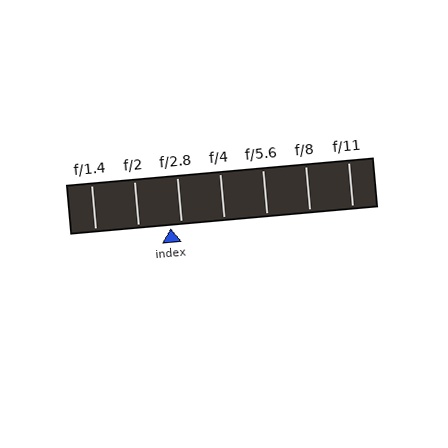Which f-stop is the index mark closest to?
The index mark is closest to f/2.8.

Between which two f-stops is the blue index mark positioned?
The index mark is between f/2 and f/2.8.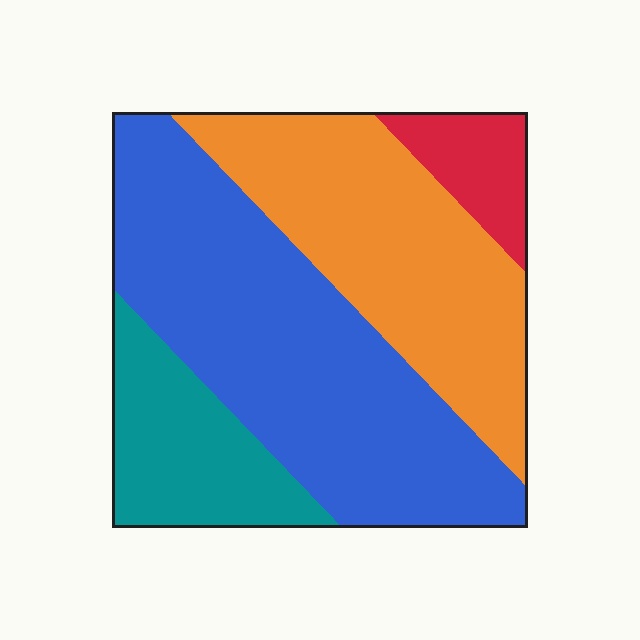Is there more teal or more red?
Teal.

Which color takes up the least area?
Red, at roughly 5%.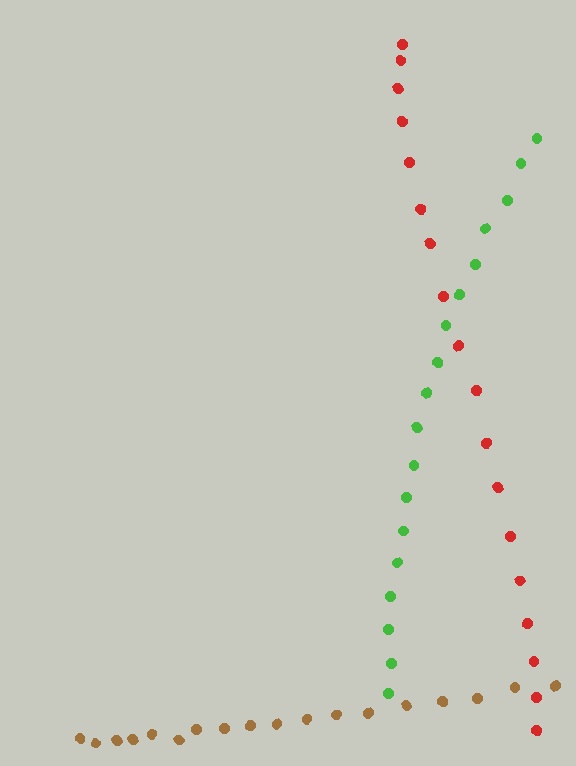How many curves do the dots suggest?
There are 3 distinct paths.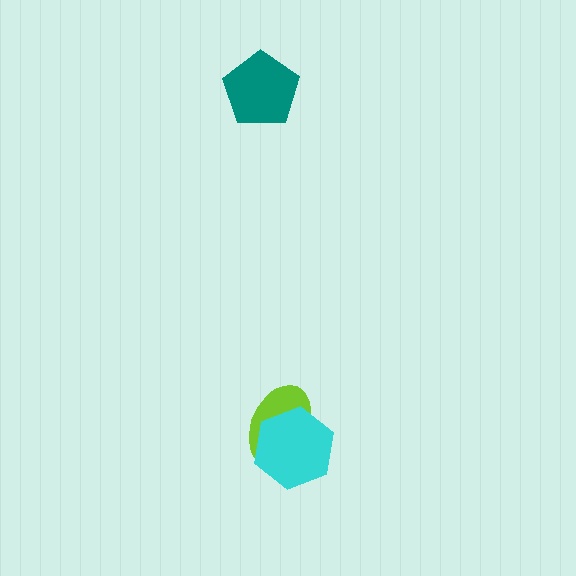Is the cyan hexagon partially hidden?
No, no other shape covers it.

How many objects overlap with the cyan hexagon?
1 object overlaps with the cyan hexagon.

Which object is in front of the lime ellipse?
The cyan hexagon is in front of the lime ellipse.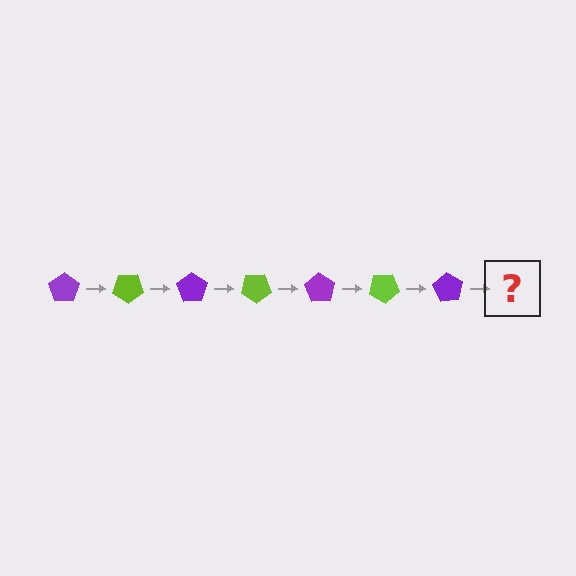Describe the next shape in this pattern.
It should be a lime pentagon, rotated 245 degrees from the start.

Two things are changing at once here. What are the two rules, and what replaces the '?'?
The two rules are that it rotates 35 degrees each step and the color cycles through purple and lime. The '?' should be a lime pentagon, rotated 245 degrees from the start.